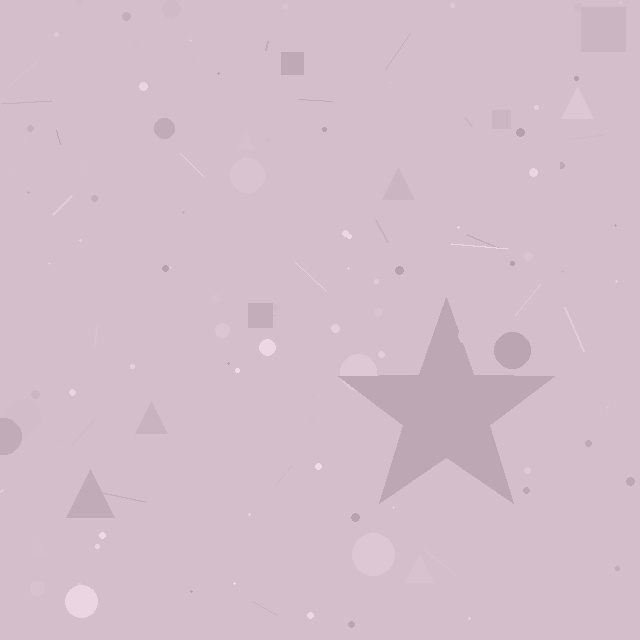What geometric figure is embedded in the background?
A star is embedded in the background.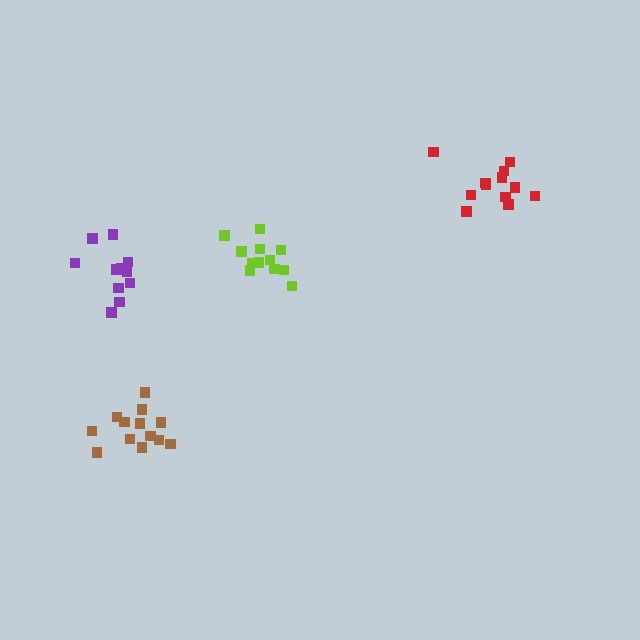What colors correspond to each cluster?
The clusters are colored: lime, red, brown, purple.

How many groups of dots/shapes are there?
There are 4 groups.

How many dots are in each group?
Group 1: 12 dots, Group 2: 12 dots, Group 3: 13 dots, Group 4: 12 dots (49 total).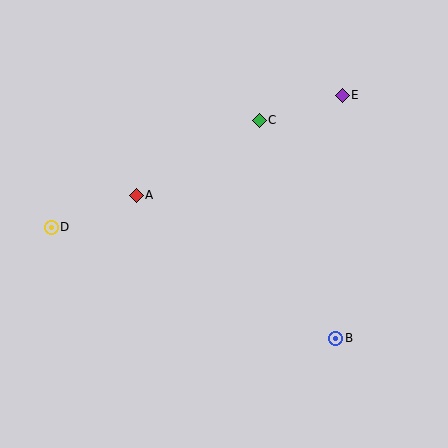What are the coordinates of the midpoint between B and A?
The midpoint between B and A is at (236, 267).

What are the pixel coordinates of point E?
Point E is at (342, 95).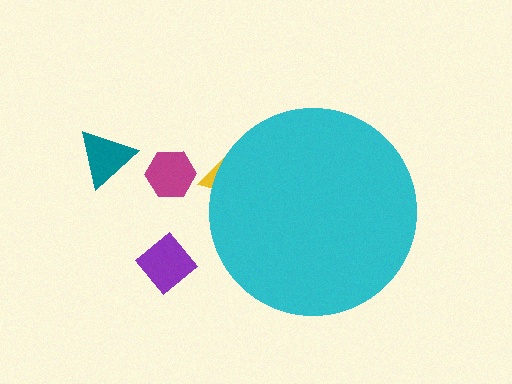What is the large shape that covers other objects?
A cyan circle.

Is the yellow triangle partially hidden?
Yes, the yellow triangle is partially hidden behind the cyan circle.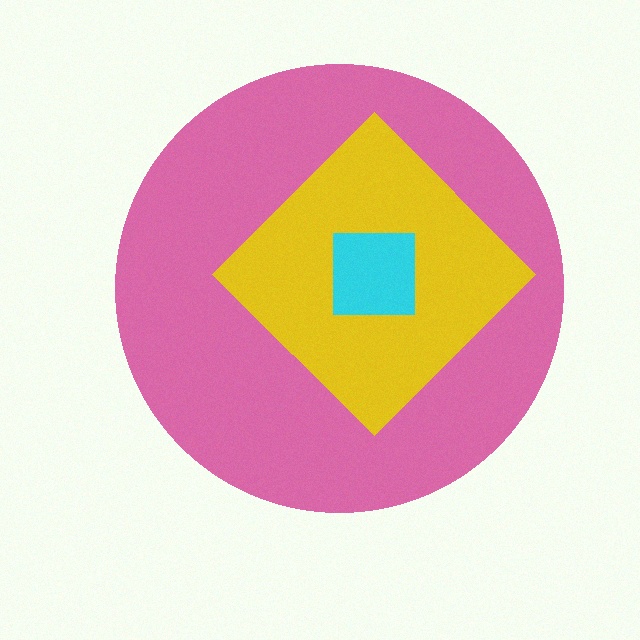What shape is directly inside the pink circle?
The yellow diamond.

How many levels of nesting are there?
3.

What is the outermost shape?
The pink circle.